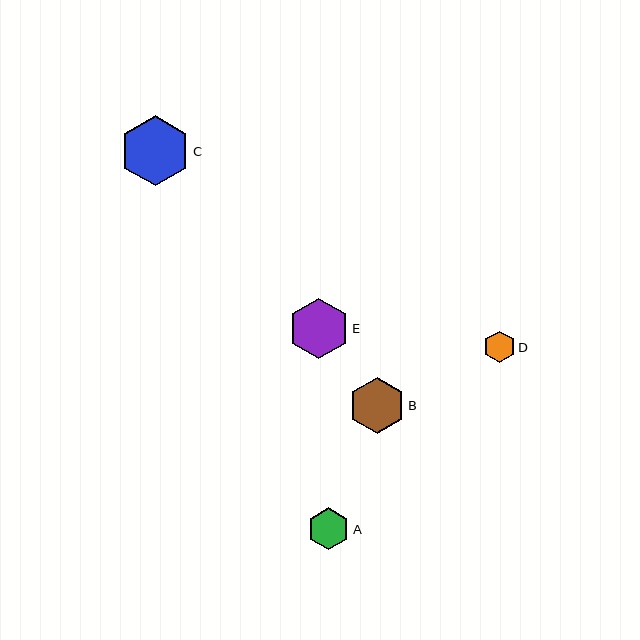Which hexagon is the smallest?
Hexagon D is the smallest with a size of approximately 32 pixels.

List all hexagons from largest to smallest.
From largest to smallest: C, E, B, A, D.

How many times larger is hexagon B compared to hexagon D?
Hexagon B is approximately 1.8 times the size of hexagon D.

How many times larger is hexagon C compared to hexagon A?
Hexagon C is approximately 1.7 times the size of hexagon A.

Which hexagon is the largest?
Hexagon C is the largest with a size of approximately 70 pixels.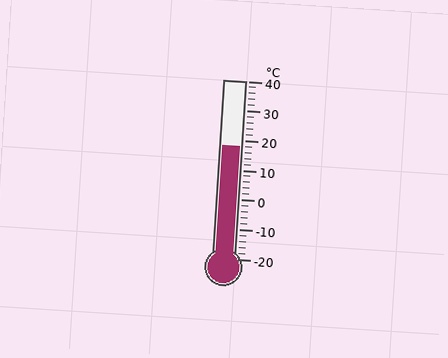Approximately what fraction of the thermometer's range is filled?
The thermometer is filled to approximately 65% of its range.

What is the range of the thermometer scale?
The thermometer scale ranges from -20°C to 40°C.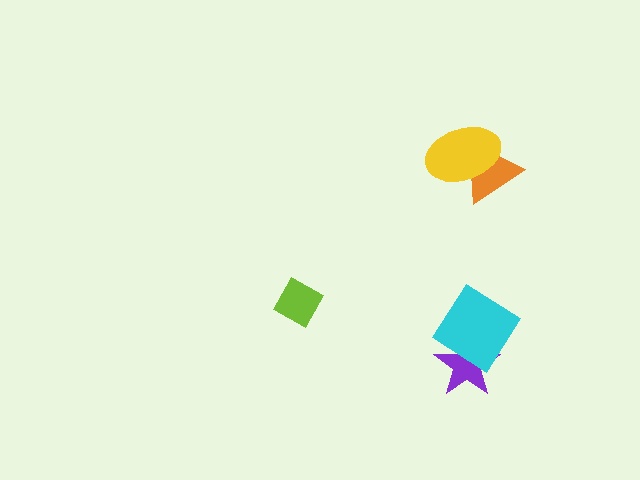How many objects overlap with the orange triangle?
1 object overlaps with the orange triangle.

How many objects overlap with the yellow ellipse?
1 object overlaps with the yellow ellipse.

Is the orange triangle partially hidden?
Yes, it is partially covered by another shape.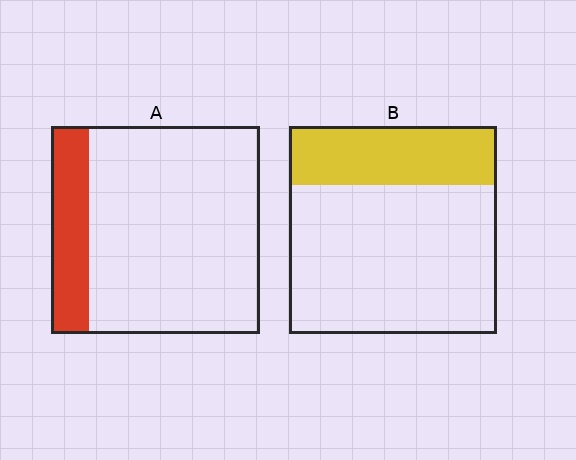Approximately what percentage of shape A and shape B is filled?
A is approximately 20% and B is approximately 30%.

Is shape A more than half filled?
No.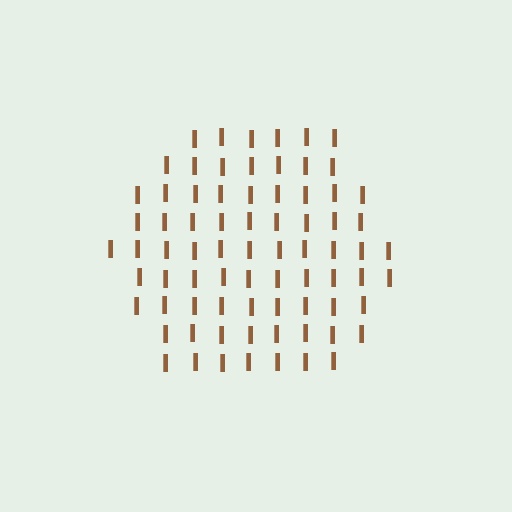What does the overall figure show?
The overall figure shows a hexagon.